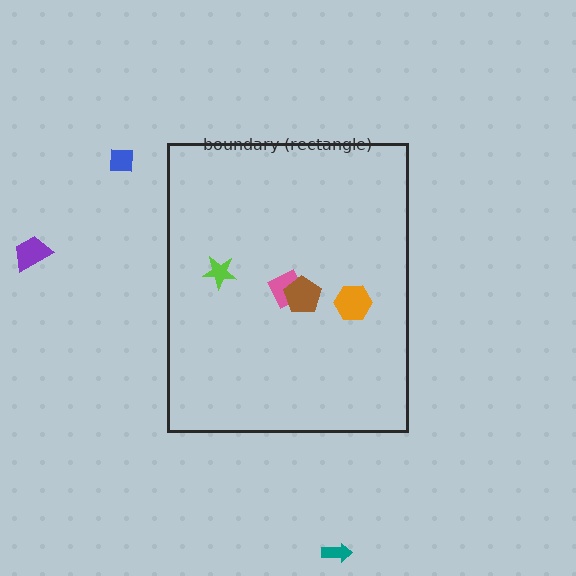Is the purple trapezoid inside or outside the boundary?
Outside.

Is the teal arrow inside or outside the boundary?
Outside.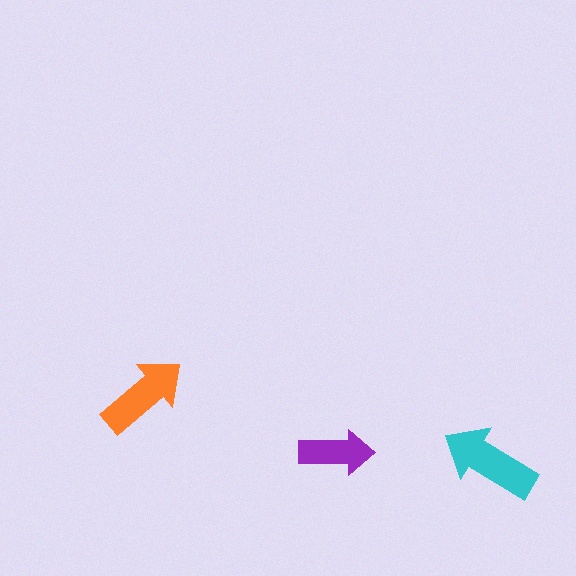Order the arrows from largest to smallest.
the cyan one, the orange one, the purple one.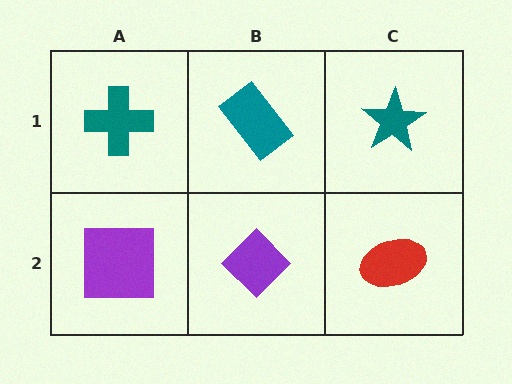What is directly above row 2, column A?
A teal cross.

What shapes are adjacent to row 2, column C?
A teal star (row 1, column C), a purple diamond (row 2, column B).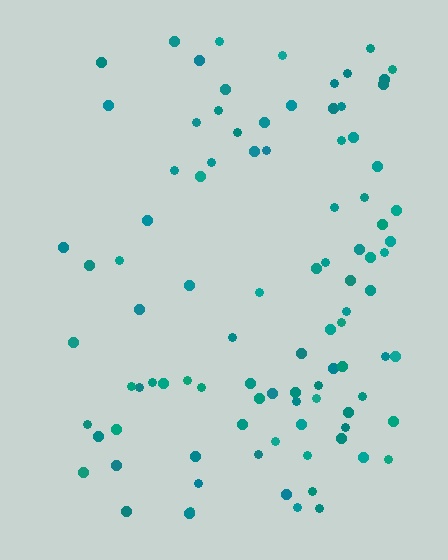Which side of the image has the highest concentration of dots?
The right.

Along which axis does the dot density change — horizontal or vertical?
Horizontal.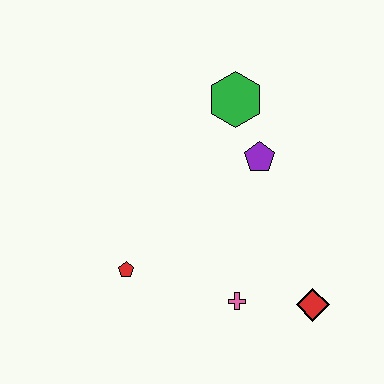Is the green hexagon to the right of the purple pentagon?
No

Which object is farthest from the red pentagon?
The green hexagon is farthest from the red pentagon.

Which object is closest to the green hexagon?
The purple pentagon is closest to the green hexagon.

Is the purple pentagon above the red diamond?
Yes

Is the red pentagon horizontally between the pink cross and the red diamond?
No